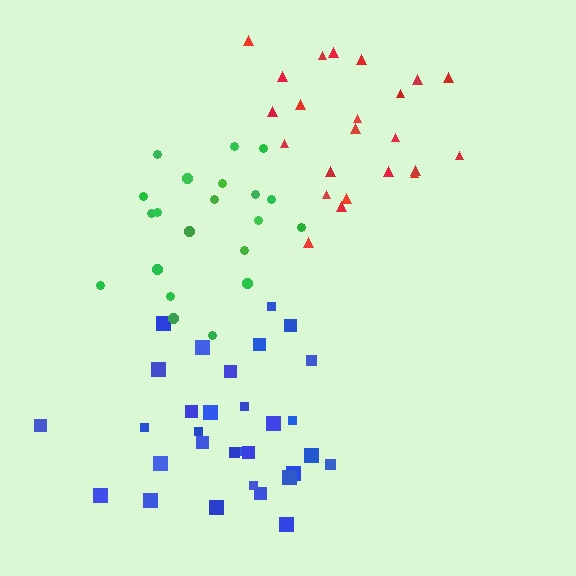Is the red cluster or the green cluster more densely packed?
Green.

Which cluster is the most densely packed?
Green.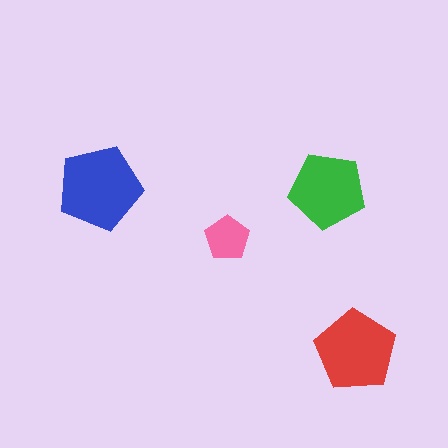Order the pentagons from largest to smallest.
the blue one, the red one, the green one, the pink one.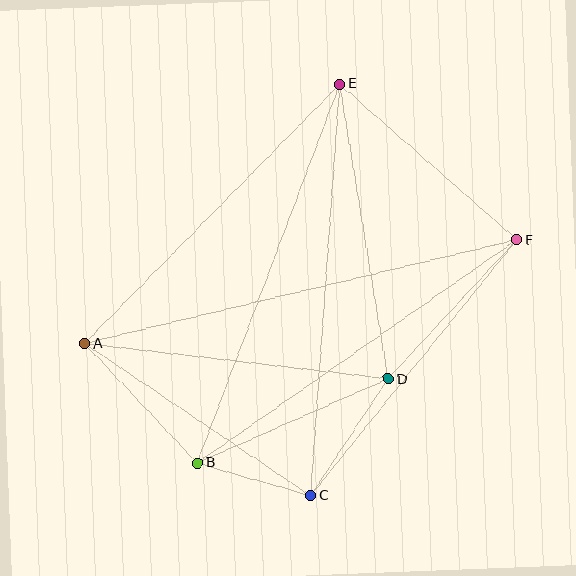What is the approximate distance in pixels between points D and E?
The distance between D and E is approximately 299 pixels.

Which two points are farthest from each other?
Points A and F are farthest from each other.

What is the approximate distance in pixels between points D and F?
The distance between D and F is approximately 190 pixels.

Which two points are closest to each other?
Points B and C are closest to each other.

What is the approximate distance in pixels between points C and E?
The distance between C and E is approximately 412 pixels.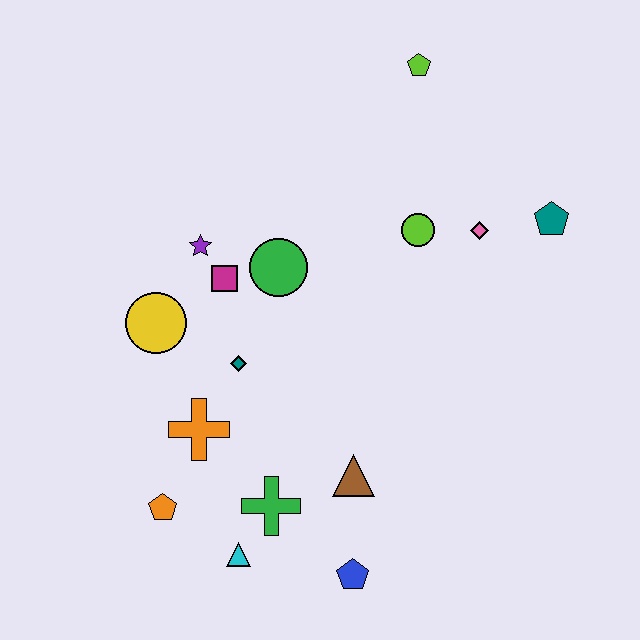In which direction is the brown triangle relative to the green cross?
The brown triangle is to the right of the green cross.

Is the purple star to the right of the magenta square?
No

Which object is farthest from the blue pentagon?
The lime pentagon is farthest from the blue pentagon.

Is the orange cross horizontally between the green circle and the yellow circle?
Yes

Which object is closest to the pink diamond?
The lime circle is closest to the pink diamond.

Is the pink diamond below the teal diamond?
No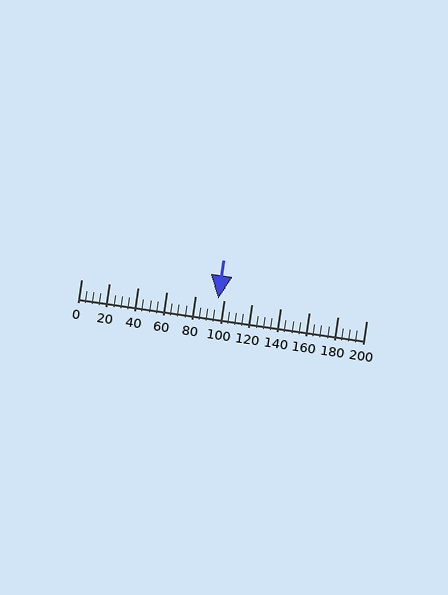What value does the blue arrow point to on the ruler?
The blue arrow points to approximately 96.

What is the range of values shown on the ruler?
The ruler shows values from 0 to 200.